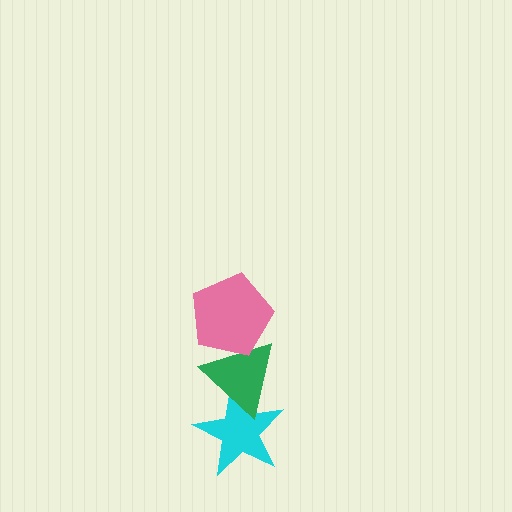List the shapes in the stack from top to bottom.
From top to bottom: the pink pentagon, the green triangle, the cyan star.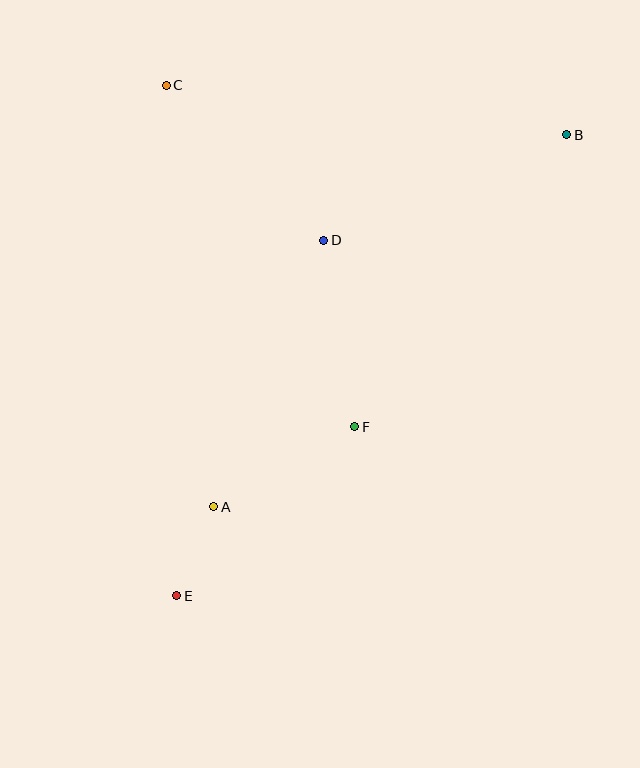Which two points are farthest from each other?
Points B and E are farthest from each other.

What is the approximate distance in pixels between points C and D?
The distance between C and D is approximately 221 pixels.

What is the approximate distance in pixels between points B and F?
The distance between B and F is approximately 361 pixels.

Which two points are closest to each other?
Points A and E are closest to each other.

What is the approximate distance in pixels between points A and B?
The distance between A and B is approximately 513 pixels.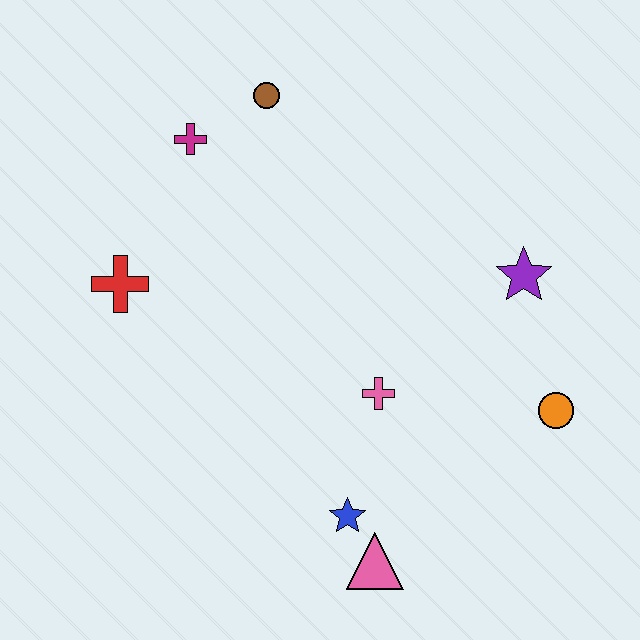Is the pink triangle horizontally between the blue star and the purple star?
Yes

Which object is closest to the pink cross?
The blue star is closest to the pink cross.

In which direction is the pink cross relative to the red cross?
The pink cross is to the right of the red cross.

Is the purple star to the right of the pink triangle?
Yes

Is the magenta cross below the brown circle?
Yes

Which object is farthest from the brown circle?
The pink triangle is farthest from the brown circle.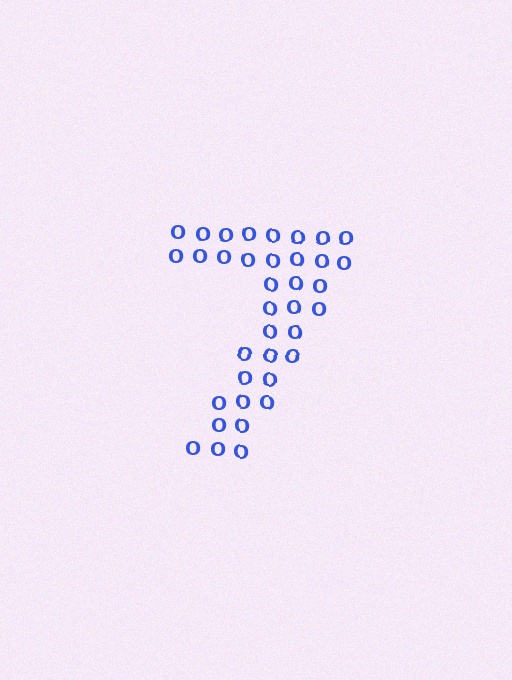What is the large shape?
The large shape is the digit 7.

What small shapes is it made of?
It is made of small letter O's.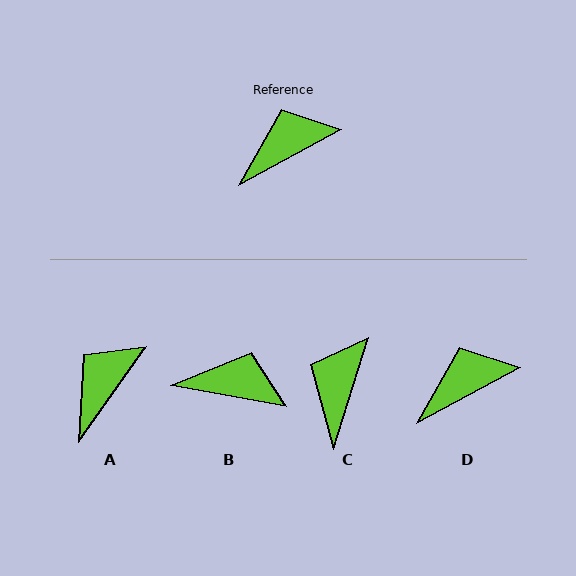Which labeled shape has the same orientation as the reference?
D.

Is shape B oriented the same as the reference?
No, it is off by about 38 degrees.